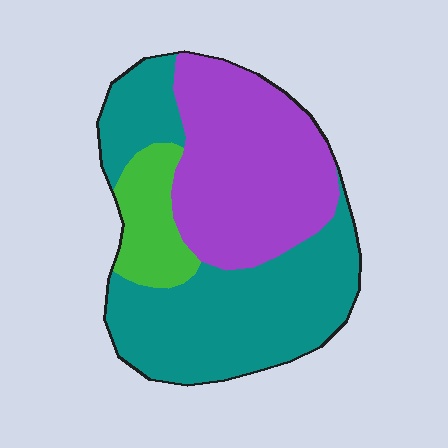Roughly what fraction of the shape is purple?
Purple takes up about two fifths (2/5) of the shape.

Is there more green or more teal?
Teal.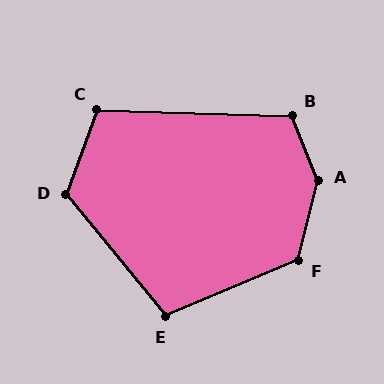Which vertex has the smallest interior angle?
E, at approximately 107 degrees.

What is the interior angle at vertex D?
Approximately 121 degrees (obtuse).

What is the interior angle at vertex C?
Approximately 108 degrees (obtuse).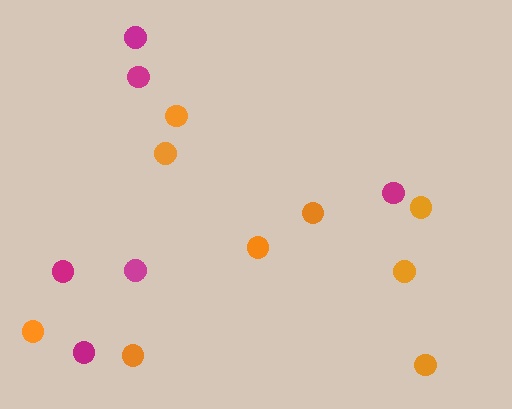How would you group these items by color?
There are 2 groups: one group of magenta circles (6) and one group of orange circles (9).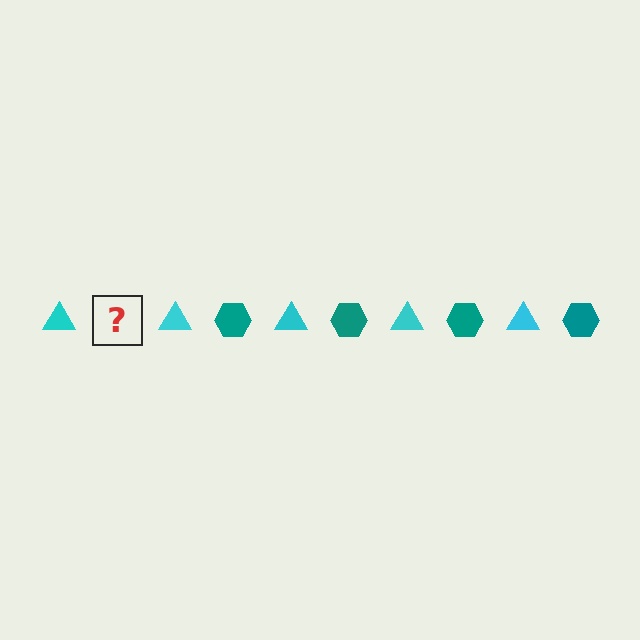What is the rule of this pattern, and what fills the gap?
The rule is that the pattern alternates between cyan triangle and teal hexagon. The gap should be filled with a teal hexagon.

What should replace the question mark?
The question mark should be replaced with a teal hexagon.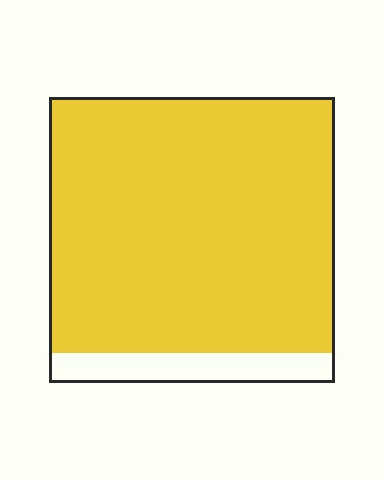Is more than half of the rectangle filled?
Yes.